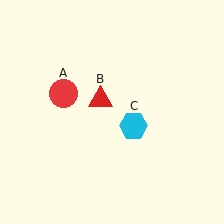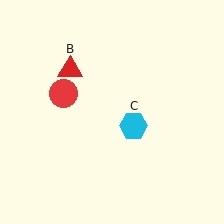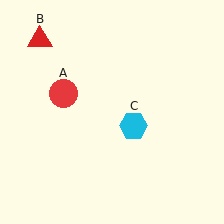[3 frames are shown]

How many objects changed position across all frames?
1 object changed position: red triangle (object B).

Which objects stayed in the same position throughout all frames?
Red circle (object A) and cyan hexagon (object C) remained stationary.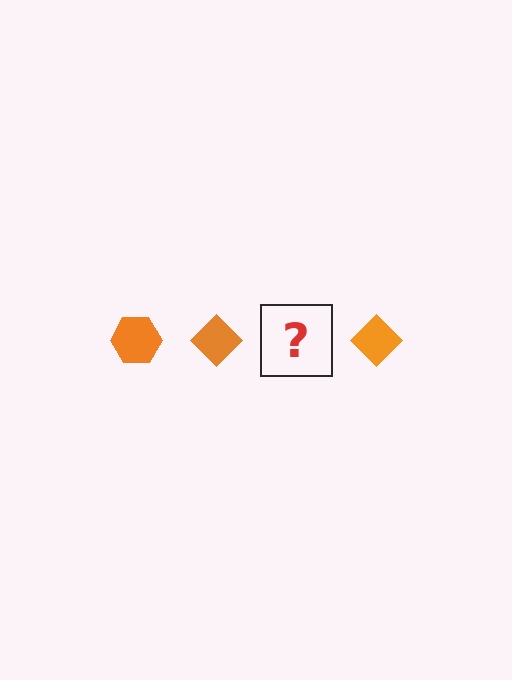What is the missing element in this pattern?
The missing element is an orange hexagon.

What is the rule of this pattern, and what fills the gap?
The rule is that the pattern cycles through hexagon, diamond shapes in orange. The gap should be filled with an orange hexagon.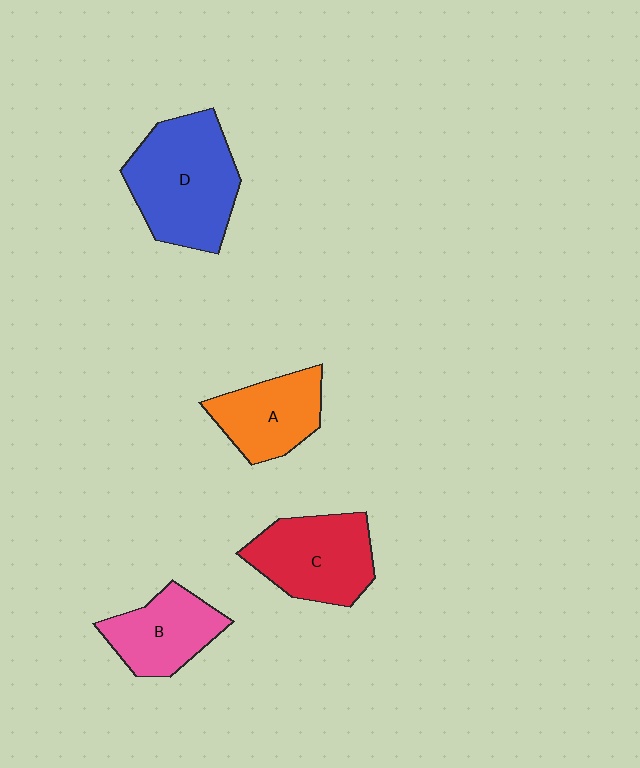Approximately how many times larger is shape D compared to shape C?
Approximately 1.3 times.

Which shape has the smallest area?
Shape A (orange).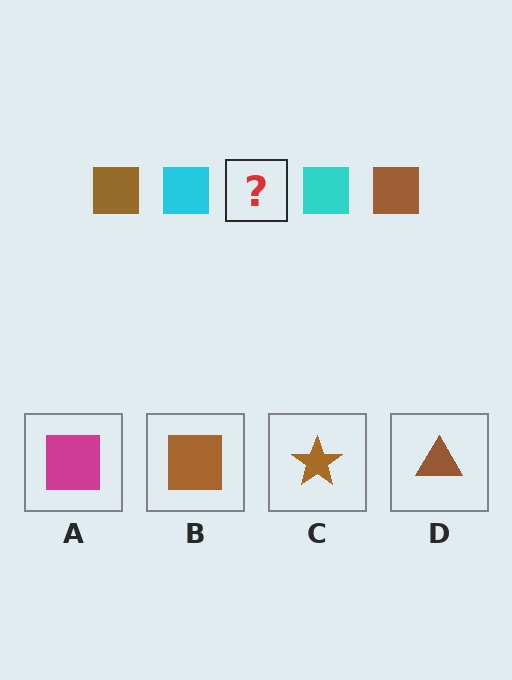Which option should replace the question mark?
Option B.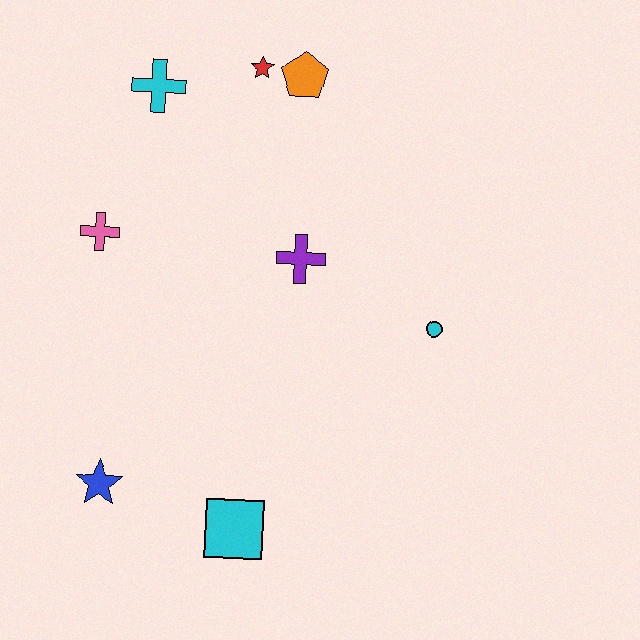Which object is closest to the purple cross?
The cyan circle is closest to the purple cross.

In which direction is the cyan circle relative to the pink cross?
The cyan circle is to the right of the pink cross.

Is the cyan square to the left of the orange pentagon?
Yes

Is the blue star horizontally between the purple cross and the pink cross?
Yes